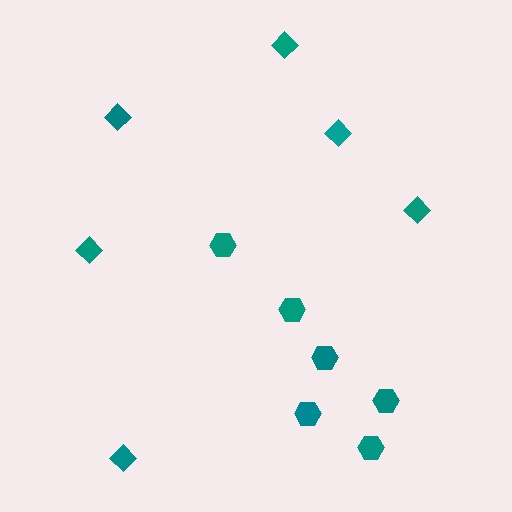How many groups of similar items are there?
There are 2 groups: one group of hexagons (6) and one group of diamonds (6).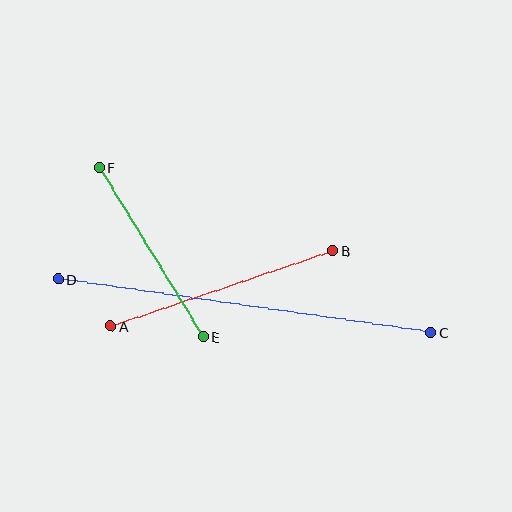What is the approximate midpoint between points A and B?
The midpoint is at approximately (222, 288) pixels.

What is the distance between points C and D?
The distance is approximately 377 pixels.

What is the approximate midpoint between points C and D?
The midpoint is at approximately (245, 306) pixels.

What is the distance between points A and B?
The distance is approximately 235 pixels.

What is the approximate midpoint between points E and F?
The midpoint is at approximately (151, 252) pixels.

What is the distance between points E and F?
The distance is approximately 198 pixels.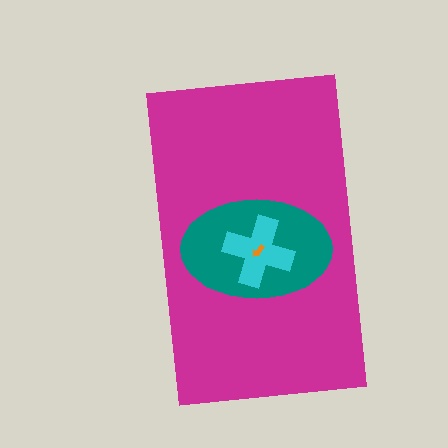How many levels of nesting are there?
4.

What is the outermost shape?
The magenta rectangle.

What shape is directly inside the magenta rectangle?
The teal ellipse.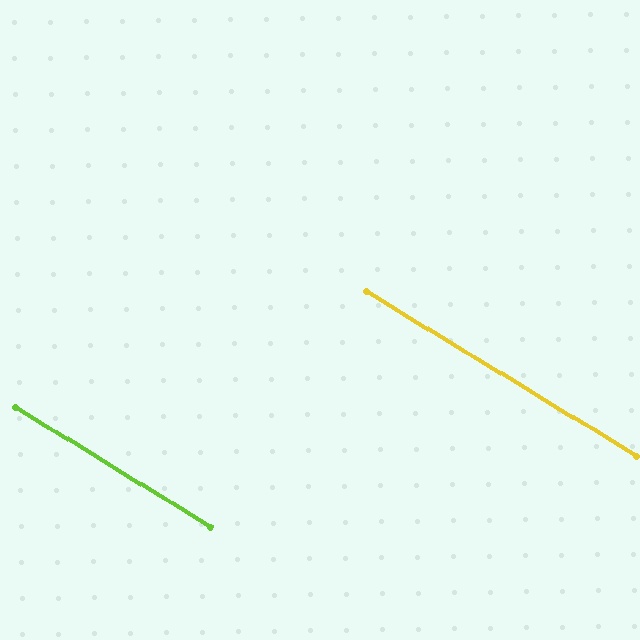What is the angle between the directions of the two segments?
Approximately 0 degrees.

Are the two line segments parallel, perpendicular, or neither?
Parallel — their directions differ by only 0.3°.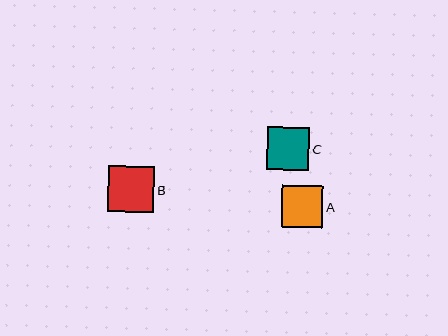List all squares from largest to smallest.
From largest to smallest: B, C, A.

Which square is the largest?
Square B is the largest with a size of approximately 46 pixels.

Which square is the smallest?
Square A is the smallest with a size of approximately 41 pixels.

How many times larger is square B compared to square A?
Square B is approximately 1.1 times the size of square A.